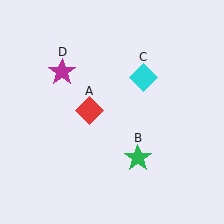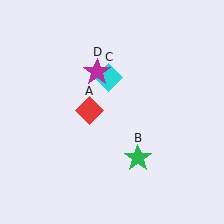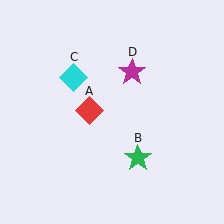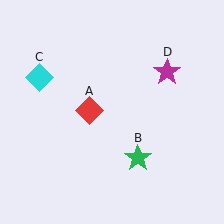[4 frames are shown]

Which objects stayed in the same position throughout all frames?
Red diamond (object A) and green star (object B) remained stationary.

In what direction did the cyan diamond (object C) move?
The cyan diamond (object C) moved left.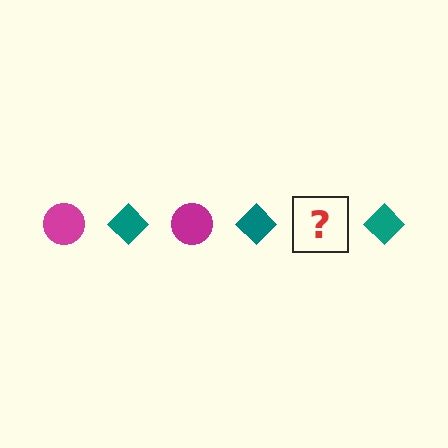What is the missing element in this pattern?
The missing element is a magenta circle.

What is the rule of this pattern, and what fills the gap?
The rule is that the pattern alternates between magenta circle and teal diamond. The gap should be filled with a magenta circle.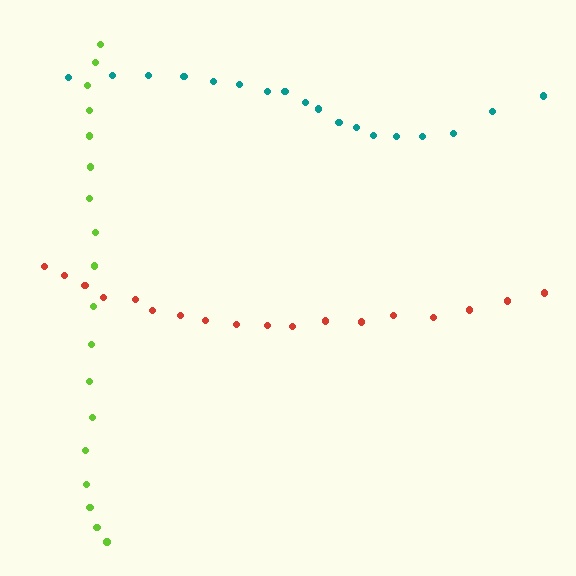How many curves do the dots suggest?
There are 3 distinct paths.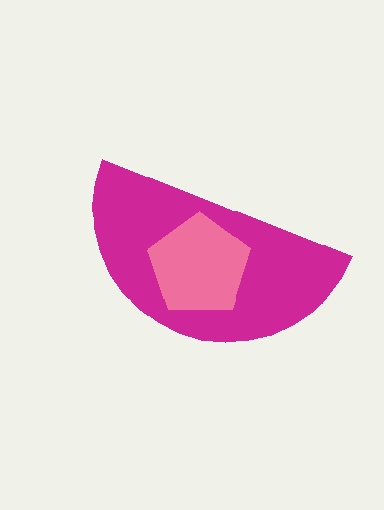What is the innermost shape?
The pink pentagon.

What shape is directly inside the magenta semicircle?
The pink pentagon.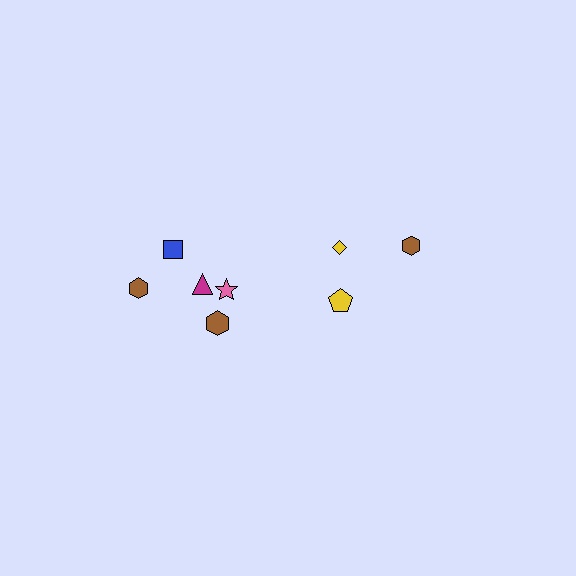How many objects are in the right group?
There are 3 objects.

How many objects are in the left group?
There are 5 objects.